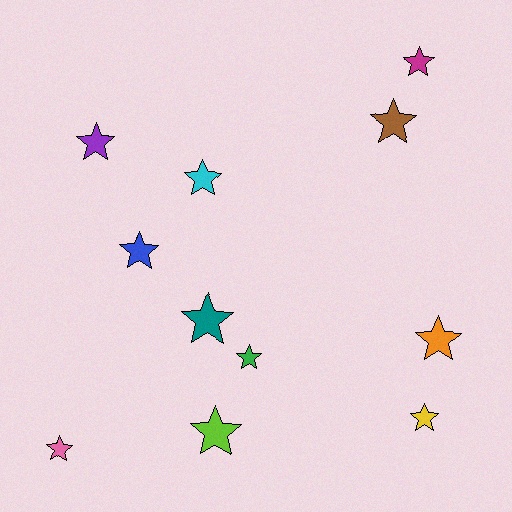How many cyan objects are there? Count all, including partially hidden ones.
There is 1 cyan object.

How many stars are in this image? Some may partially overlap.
There are 11 stars.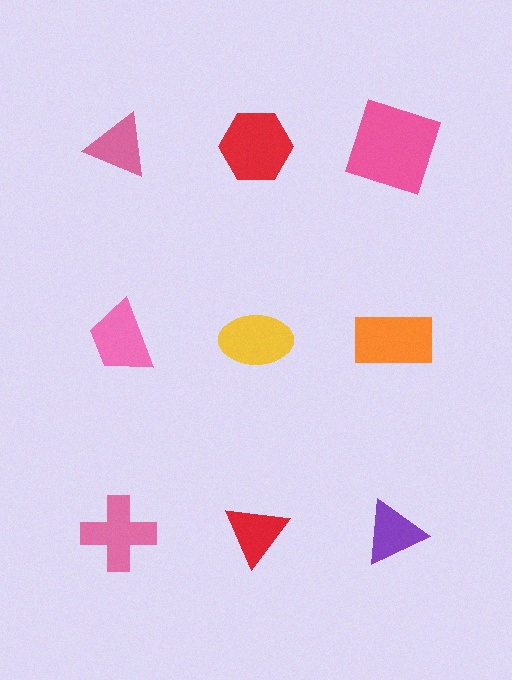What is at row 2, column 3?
An orange rectangle.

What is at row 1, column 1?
A pink triangle.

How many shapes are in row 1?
3 shapes.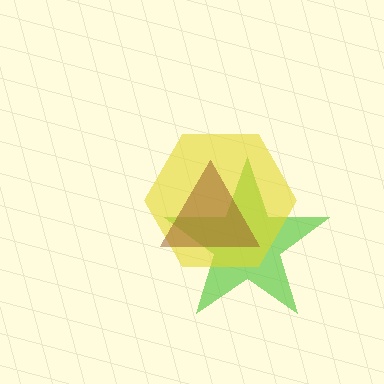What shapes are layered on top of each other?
The layered shapes are: a lime star, a yellow hexagon, a brown triangle.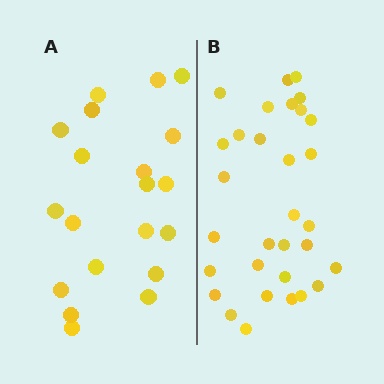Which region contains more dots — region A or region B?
Region B (the right region) has more dots.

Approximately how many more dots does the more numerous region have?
Region B has roughly 12 or so more dots than region A.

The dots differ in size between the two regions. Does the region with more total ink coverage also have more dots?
No. Region A has more total ink coverage because its dots are larger, but region B actually contains more individual dots. Total area can be misleading — the number of items is what matters here.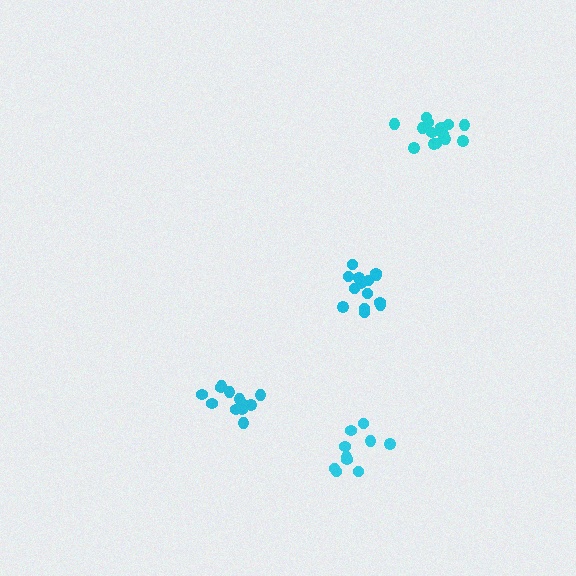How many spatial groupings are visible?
There are 4 spatial groupings.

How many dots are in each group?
Group 1: 10 dots, Group 2: 12 dots, Group 3: 14 dots, Group 4: 15 dots (51 total).